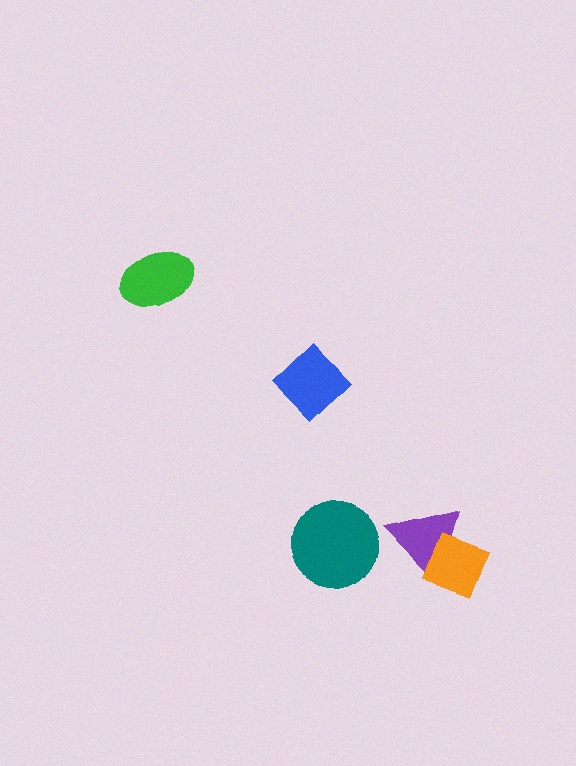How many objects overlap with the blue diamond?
0 objects overlap with the blue diamond.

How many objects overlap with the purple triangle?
1 object overlaps with the purple triangle.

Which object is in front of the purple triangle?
The orange diamond is in front of the purple triangle.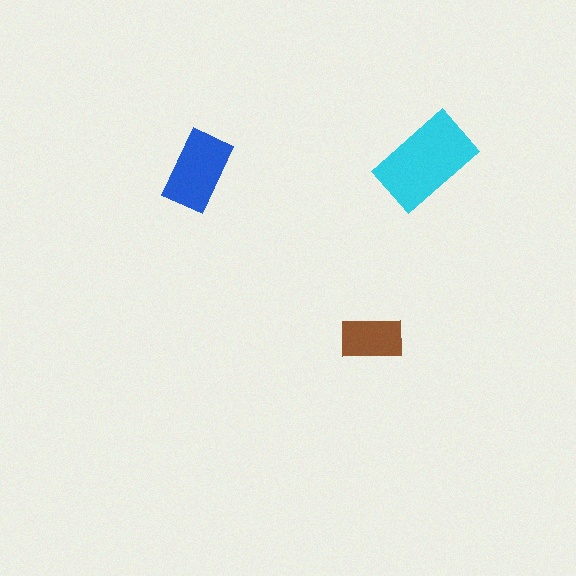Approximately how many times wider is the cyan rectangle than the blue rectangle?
About 1.5 times wider.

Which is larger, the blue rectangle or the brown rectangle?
The blue one.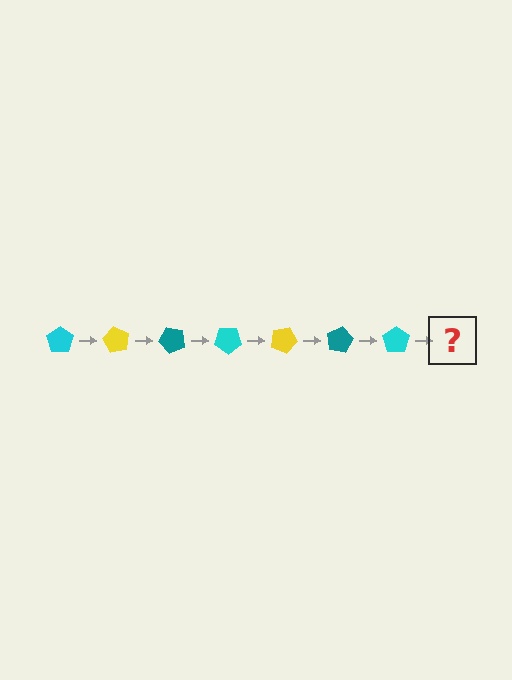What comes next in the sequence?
The next element should be a yellow pentagon, rotated 420 degrees from the start.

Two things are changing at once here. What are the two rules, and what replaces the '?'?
The two rules are that it rotates 60 degrees each step and the color cycles through cyan, yellow, and teal. The '?' should be a yellow pentagon, rotated 420 degrees from the start.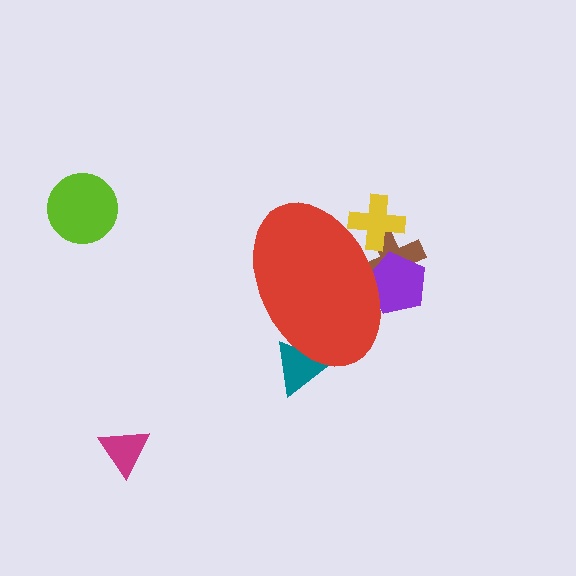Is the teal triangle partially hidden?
Yes, the teal triangle is partially hidden behind the red ellipse.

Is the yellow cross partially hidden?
Yes, the yellow cross is partially hidden behind the red ellipse.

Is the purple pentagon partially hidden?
Yes, the purple pentagon is partially hidden behind the red ellipse.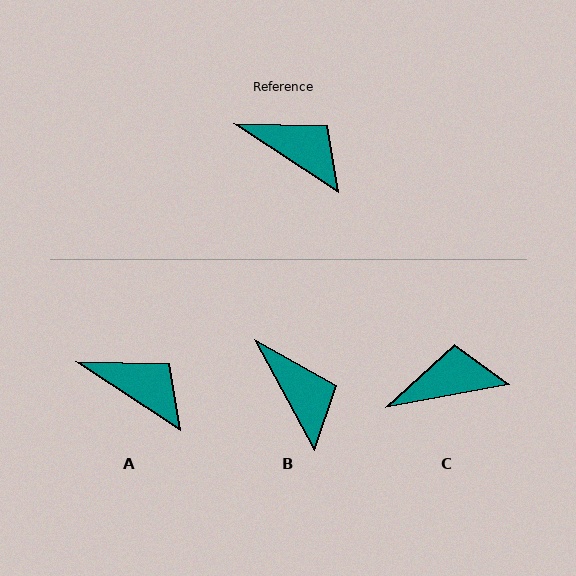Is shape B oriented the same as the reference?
No, it is off by about 28 degrees.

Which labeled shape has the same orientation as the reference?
A.